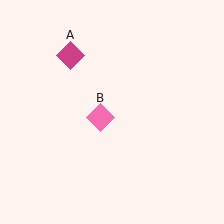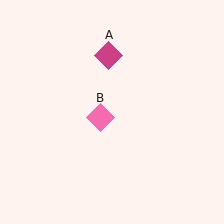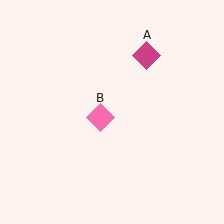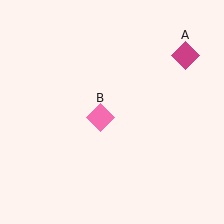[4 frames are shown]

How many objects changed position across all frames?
1 object changed position: magenta diamond (object A).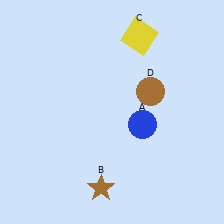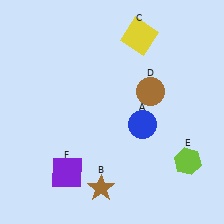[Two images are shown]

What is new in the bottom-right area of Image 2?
A lime hexagon (E) was added in the bottom-right area of Image 2.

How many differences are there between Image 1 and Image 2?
There are 2 differences between the two images.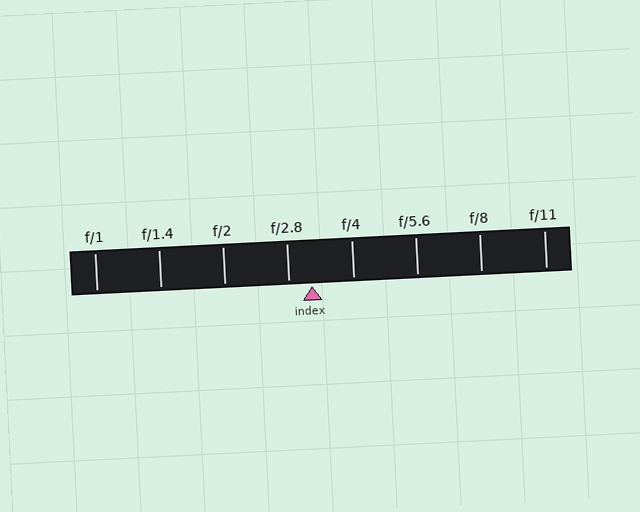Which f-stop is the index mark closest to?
The index mark is closest to f/2.8.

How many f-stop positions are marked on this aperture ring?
There are 8 f-stop positions marked.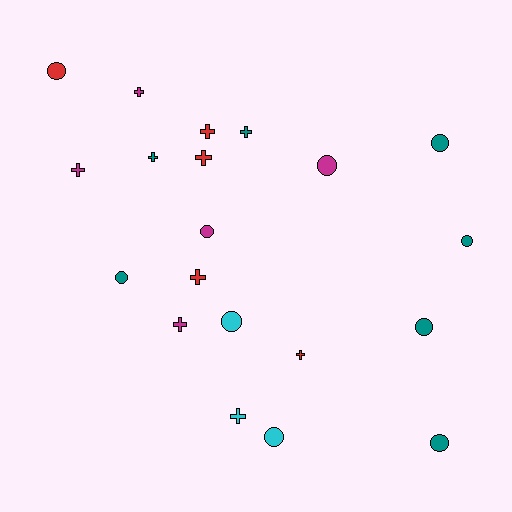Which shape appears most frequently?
Circle, with 10 objects.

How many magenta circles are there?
There are 2 magenta circles.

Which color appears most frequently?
Teal, with 7 objects.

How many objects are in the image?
There are 20 objects.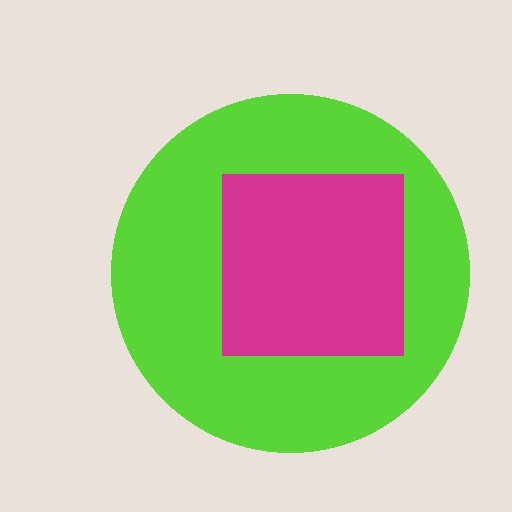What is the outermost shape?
The lime circle.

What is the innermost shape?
The magenta square.